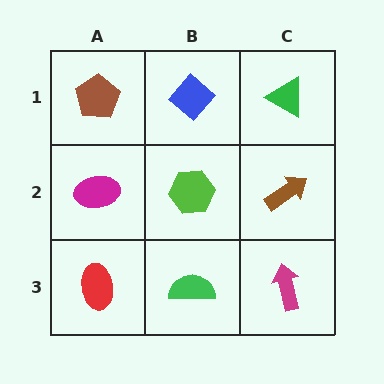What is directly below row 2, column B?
A green semicircle.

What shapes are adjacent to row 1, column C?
A brown arrow (row 2, column C), a blue diamond (row 1, column B).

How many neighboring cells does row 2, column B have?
4.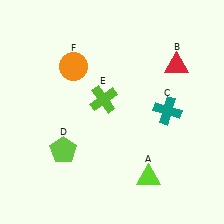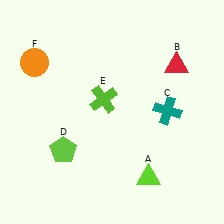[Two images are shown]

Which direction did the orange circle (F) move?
The orange circle (F) moved left.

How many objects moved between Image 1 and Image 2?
1 object moved between the two images.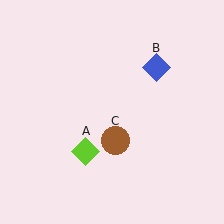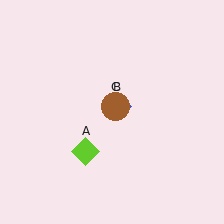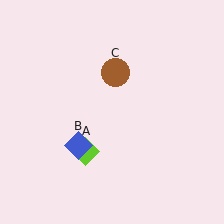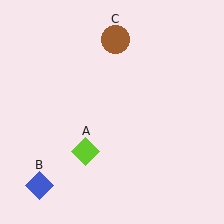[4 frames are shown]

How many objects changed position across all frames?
2 objects changed position: blue diamond (object B), brown circle (object C).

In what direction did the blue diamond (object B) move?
The blue diamond (object B) moved down and to the left.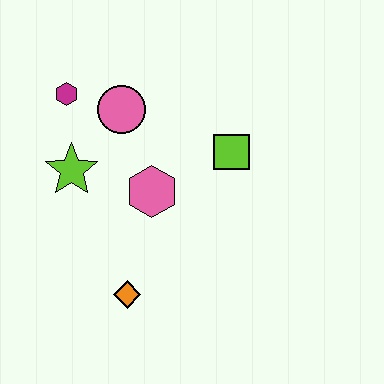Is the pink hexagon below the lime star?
Yes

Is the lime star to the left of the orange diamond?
Yes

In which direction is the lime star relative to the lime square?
The lime star is to the left of the lime square.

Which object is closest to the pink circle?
The magenta hexagon is closest to the pink circle.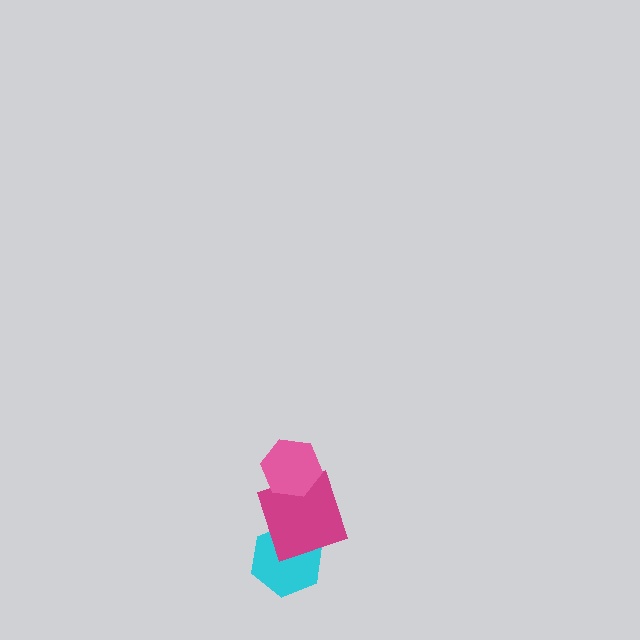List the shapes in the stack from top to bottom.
From top to bottom: the pink hexagon, the magenta square, the cyan hexagon.